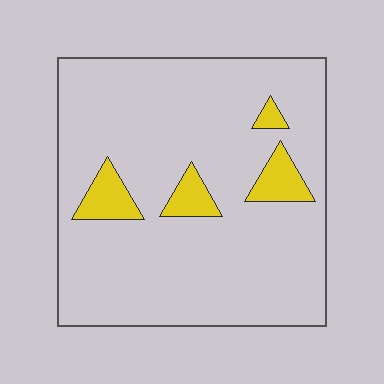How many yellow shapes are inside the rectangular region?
4.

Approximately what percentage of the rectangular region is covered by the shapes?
Approximately 10%.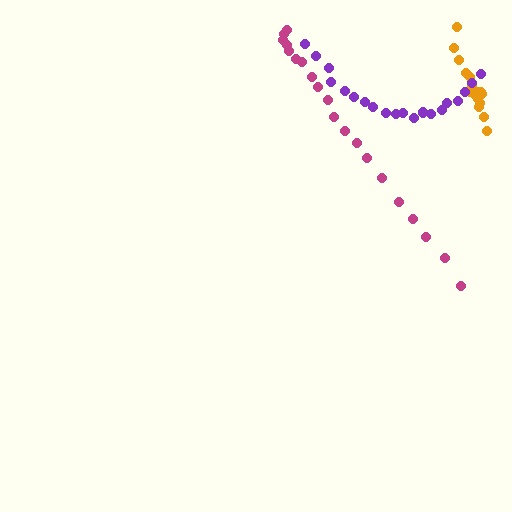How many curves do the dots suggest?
There are 3 distinct paths.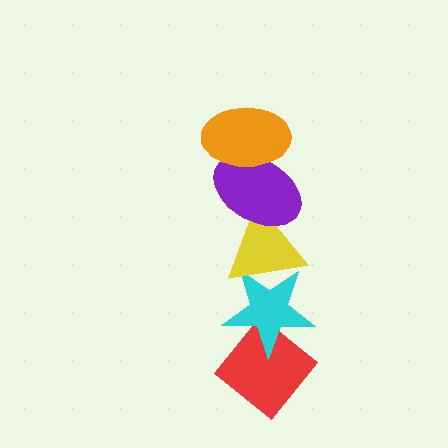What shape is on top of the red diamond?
The cyan star is on top of the red diamond.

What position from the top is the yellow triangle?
The yellow triangle is 3rd from the top.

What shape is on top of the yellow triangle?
The purple ellipse is on top of the yellow triangle.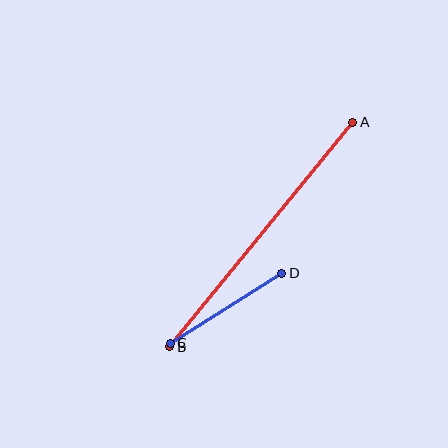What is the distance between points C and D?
The distance is approximately 132 pixels.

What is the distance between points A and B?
The distance is approximately 289 pixels.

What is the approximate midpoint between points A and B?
The midpoint is at approximately (261, 235) pixels.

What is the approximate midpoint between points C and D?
The midpoint is at approximately (226, 308) pixels.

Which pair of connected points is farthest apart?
Points A and B are farthest apart.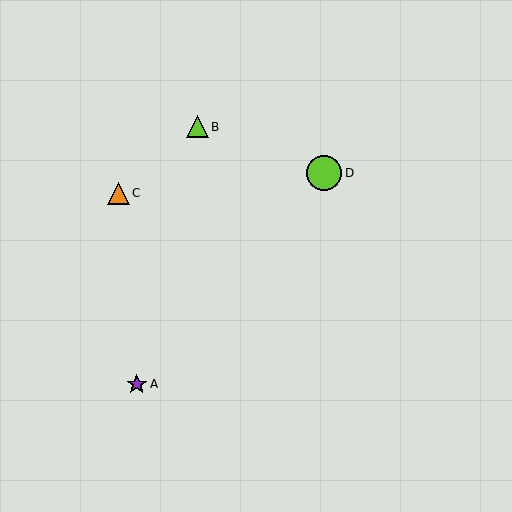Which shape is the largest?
The lime circle (labeled D) is the largest.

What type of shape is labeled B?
Shape B is a lime triangle.